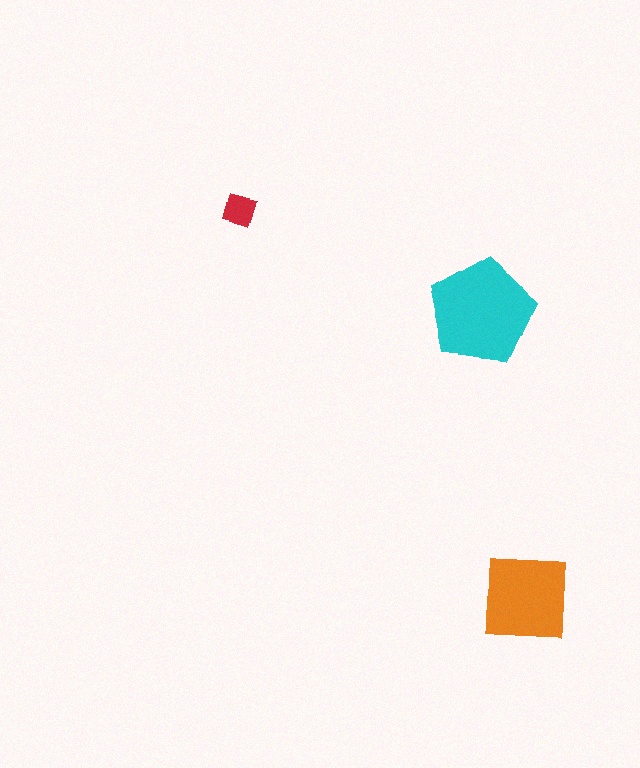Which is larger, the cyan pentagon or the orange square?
The cyan pentagon.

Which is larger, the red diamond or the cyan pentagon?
The cyan pentagon.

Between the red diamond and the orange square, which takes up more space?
The orange square.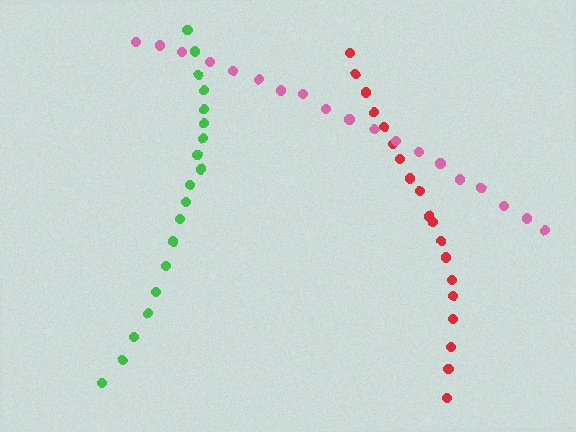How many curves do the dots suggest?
There are 3 distinct paths.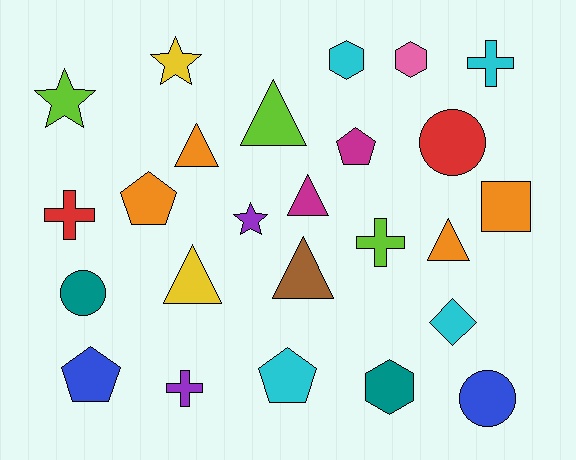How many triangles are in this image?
There are 6 triangles.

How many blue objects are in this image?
There are 2 blue objects.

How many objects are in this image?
There are 25 objects.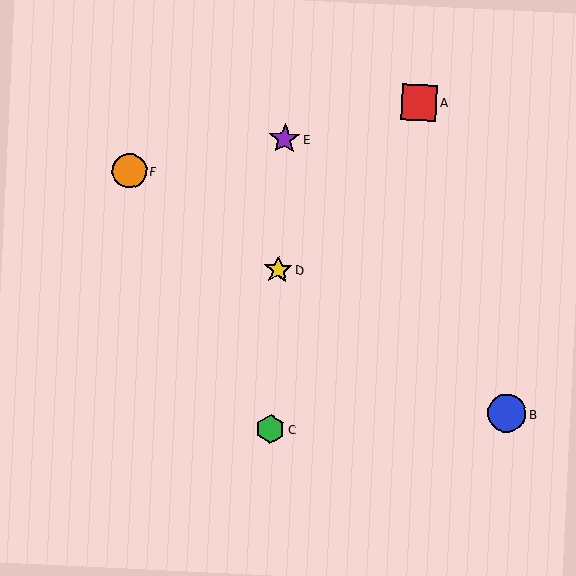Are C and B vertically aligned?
No, C is at x≈270 and B is at x≈507.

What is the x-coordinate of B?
Object B is at x≈507.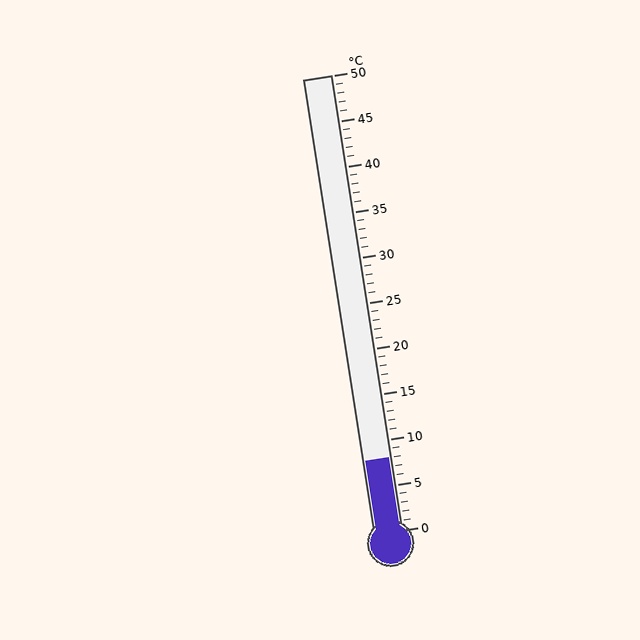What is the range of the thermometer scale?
The thermometer scale ranges from 0°C to 50°C.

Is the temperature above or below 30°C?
The temperature is below 30°C.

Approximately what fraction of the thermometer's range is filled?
The thermometer is filled to approximately 15% of its range.